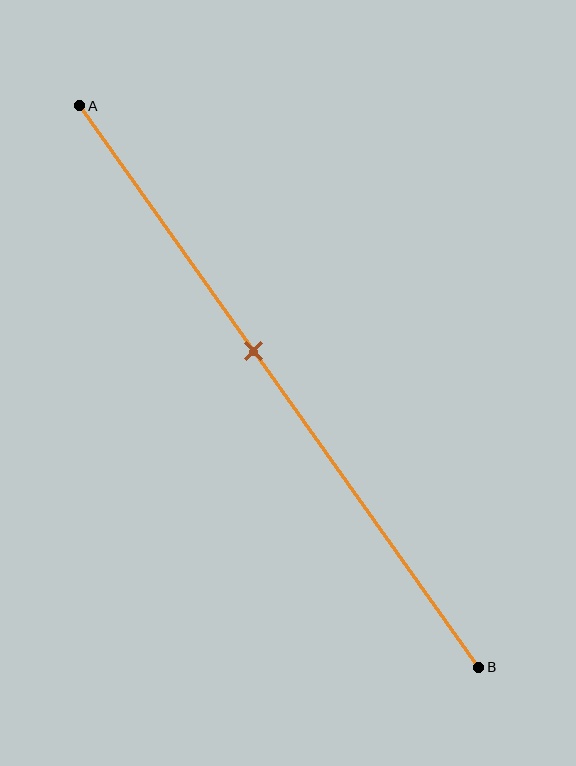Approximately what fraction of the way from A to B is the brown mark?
The brown mark is approximately 45% of the way from A to B.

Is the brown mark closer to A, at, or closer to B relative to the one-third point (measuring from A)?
The brown mark is closer to point B than the one-third point of segment AB.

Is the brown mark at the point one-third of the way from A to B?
No, the mark is at about 45% from A, not at the 33% one-third point.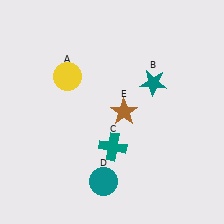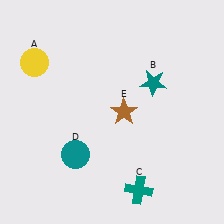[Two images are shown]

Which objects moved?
The objects that moved are: the yellow circle (A), the teal cross (C), the teal circle (D).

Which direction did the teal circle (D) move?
The teal circle (D) moved left.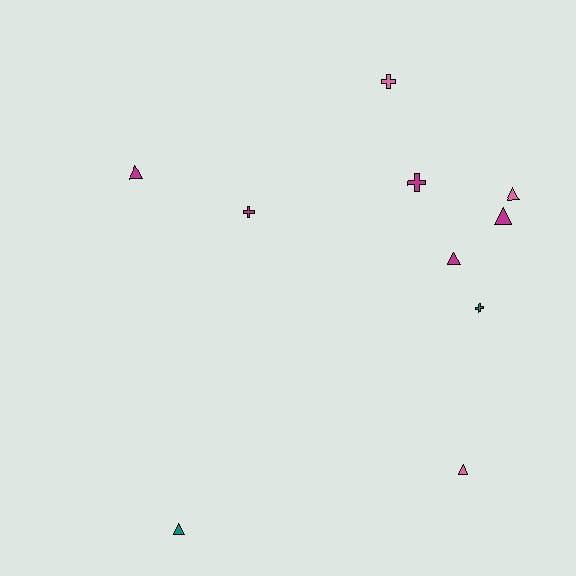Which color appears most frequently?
Magenta, with 5 objects.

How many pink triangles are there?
There are 2 pink triangles.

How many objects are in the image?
There are 10 objects.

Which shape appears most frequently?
Triangle, with 6 objects.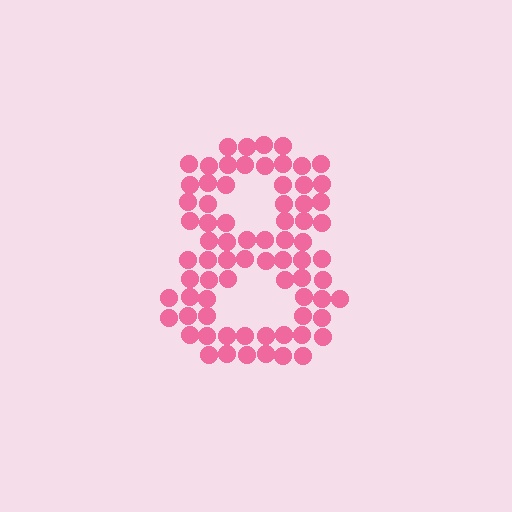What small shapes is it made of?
It is made of small circles.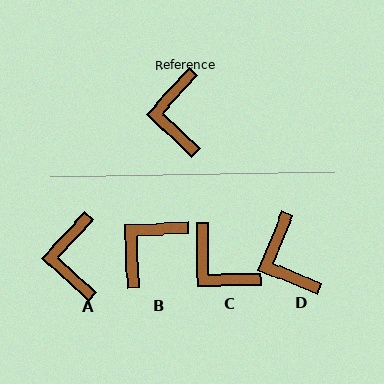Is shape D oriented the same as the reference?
No, it is off by about 20 degrees.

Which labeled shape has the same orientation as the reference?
A.